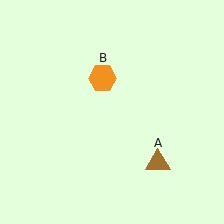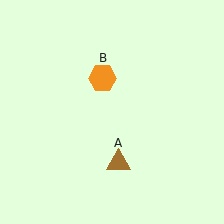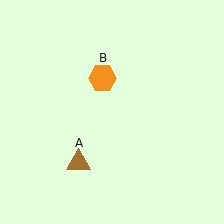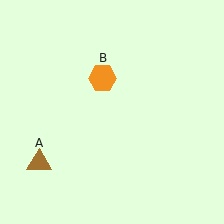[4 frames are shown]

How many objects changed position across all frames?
1 object changed position: brown triangle (object A).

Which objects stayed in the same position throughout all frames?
Orange hexagon (object B) remained stationary.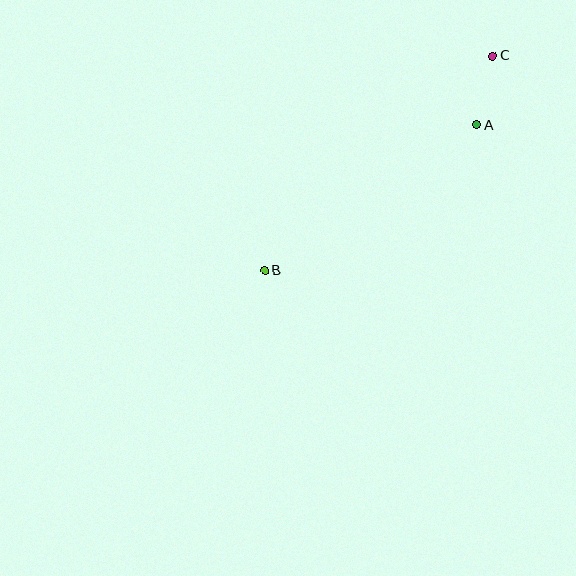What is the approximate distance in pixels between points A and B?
The distance between A and B is approximately 257 pixels.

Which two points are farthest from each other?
Points B and C are farthest from each other.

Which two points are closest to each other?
Points A and C are closest to each other.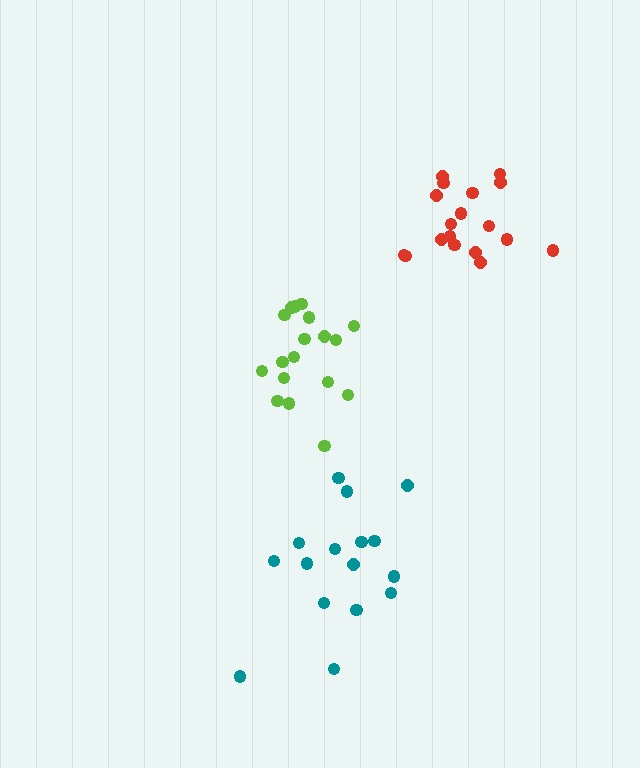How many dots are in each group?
Group 1: 16 dots, Group 2: 18 dots, Group 3: 18 dots (52 total).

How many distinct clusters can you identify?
There are 3 distinct clusters.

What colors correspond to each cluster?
The clusters are colored: teal, red, lime.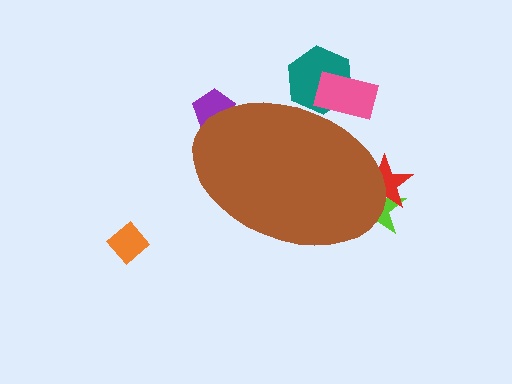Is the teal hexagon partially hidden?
Yes, the teal hexagon is partially hidden behind the brown ellipse.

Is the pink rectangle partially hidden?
Yes, the pink rectangle is partially hidden behind the brown ellipse.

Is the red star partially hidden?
Yes, the red star is partially hidden behind the brown ellipse.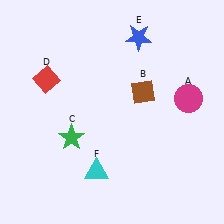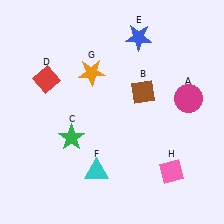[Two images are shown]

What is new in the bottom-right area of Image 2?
A pink diamond (H) was added in the bottom-right area of Image 2.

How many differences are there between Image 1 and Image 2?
There are 2 differences between the two images.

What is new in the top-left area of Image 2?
An orange star (G) was added in the top-left area of Image 2.